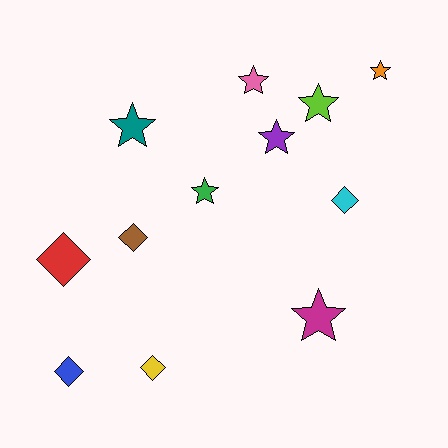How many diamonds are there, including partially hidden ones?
There are 5 diamonds.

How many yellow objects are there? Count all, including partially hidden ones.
There is 1 yellow object.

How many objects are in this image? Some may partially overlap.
There are 12 objects.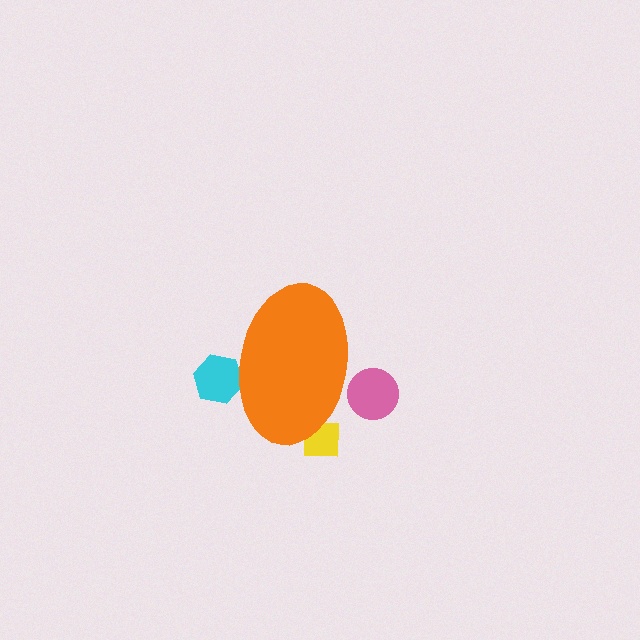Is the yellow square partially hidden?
Yes, the yellow square is partially hidden behind the orange ellipse.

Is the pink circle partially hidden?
Yes, the pink circle is partially hidden behind the orange ellipse.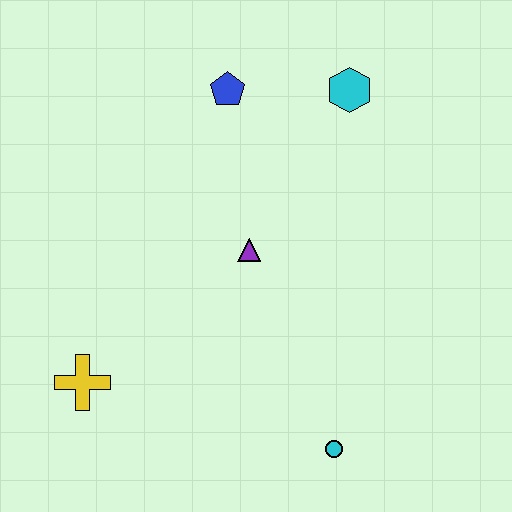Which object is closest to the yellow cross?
The purple triangle is closest to the yellow cross.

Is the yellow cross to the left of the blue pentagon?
Yes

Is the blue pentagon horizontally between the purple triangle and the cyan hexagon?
No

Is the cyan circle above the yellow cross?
No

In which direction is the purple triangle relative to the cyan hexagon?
The purple triangle is below the cyan hexagon.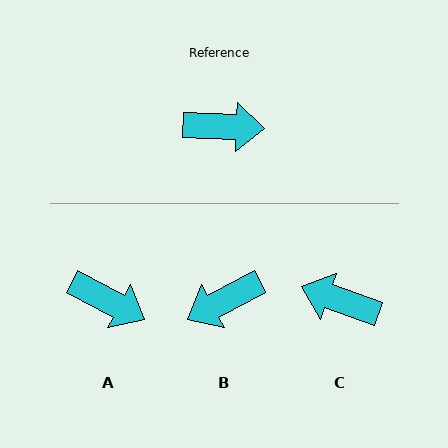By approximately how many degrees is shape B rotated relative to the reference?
Approximately 150 degrees clockwise.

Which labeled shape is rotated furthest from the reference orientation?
C, about 163 degrees away.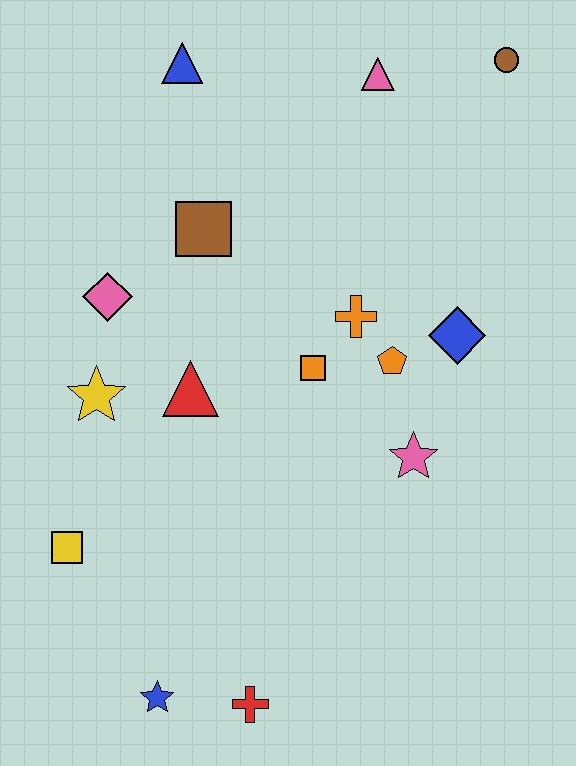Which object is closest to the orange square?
The orange cross is closest to the orange square.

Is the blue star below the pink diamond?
Yes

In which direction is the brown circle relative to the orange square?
The brown circle is above the orange square.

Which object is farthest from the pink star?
The blue triangle is farthest from the pink star.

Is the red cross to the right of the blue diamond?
No